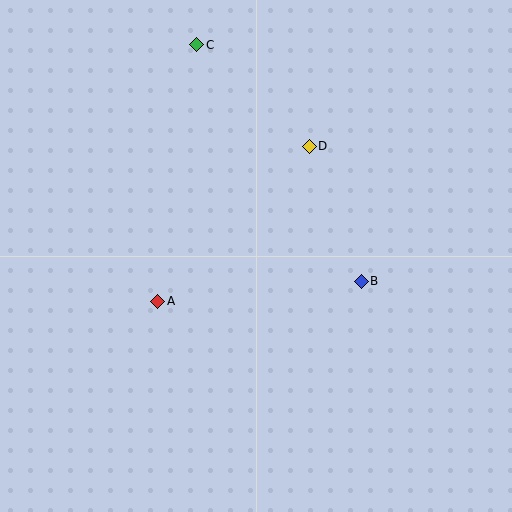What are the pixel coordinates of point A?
Point A is at (157, 301).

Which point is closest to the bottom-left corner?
Point A is closest to the bottom-left corner.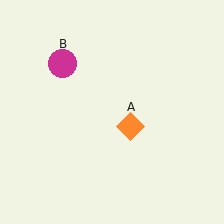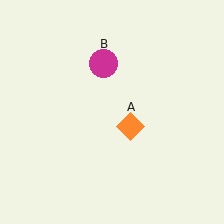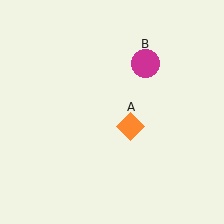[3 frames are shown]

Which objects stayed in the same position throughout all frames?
Orange diamond (object A) remained stationary.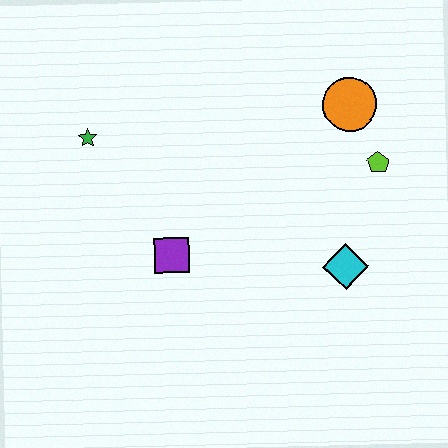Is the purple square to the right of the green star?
Yes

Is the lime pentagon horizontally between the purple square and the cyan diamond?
No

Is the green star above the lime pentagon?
Yes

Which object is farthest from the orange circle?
The green star is farthest from the orange circle.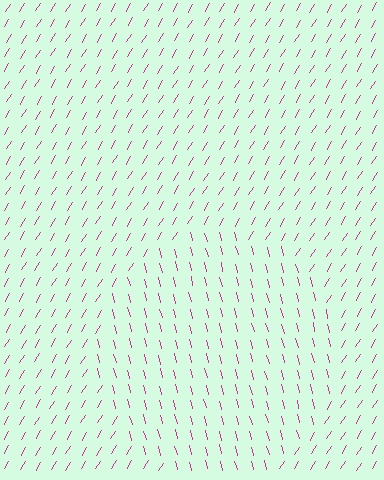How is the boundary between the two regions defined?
The boundary is defined purely by a change in line orientation (approximately 45 degrees difference). All lines are the same color and thickness.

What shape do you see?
I see a circle.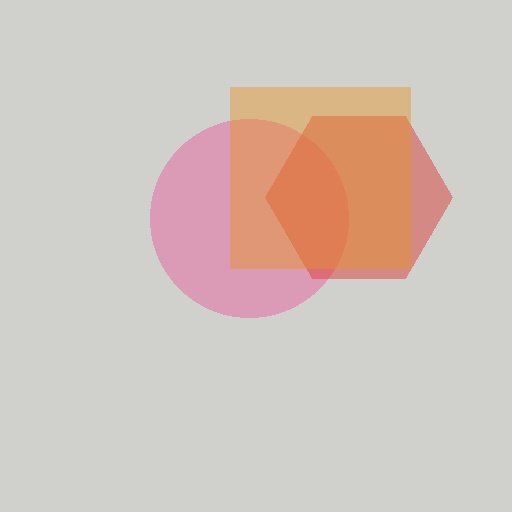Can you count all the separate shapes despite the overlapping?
Yes, there are 3 separate shapes.